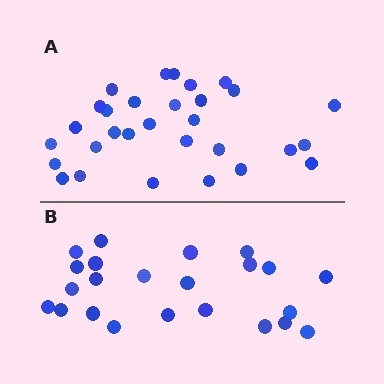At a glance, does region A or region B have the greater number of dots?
Region A (the top region) has more dots.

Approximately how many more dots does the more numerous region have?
Region A has roughly 8 or so more dots than region B.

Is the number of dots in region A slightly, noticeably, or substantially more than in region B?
Region A has noticeably more, but not dramatically so. The ratio is roughly 1.3 to 1.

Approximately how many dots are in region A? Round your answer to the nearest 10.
About 30 dots.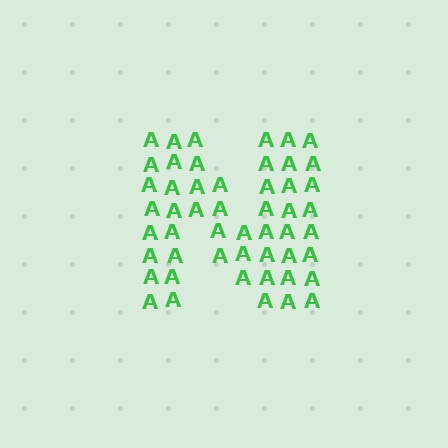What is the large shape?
The large shape is the letter N.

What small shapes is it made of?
It is made of small letter A's.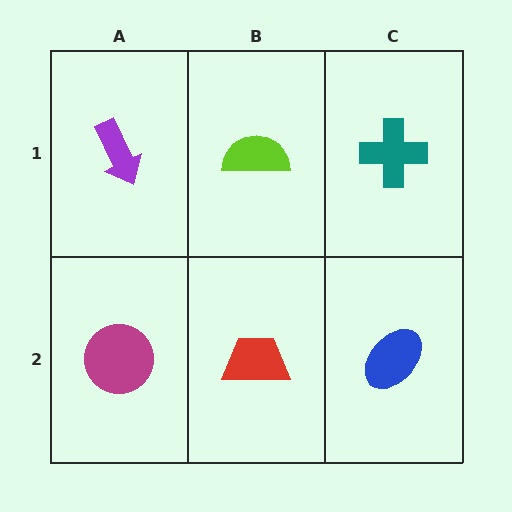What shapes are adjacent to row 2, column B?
A lime semicircle (row 1, column B), a magenta circle (row 2, column A), a blue ellipse (row 2, column C).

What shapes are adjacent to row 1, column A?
A magenta circle (row 2, column A), a lime semicircle (row 1, column B).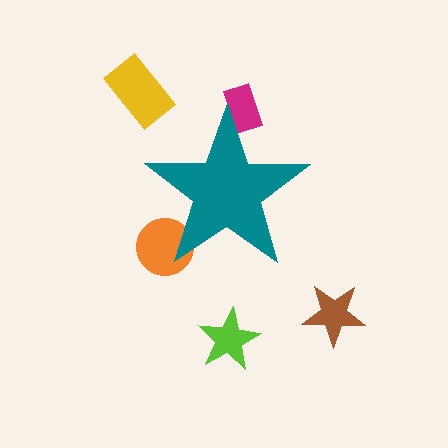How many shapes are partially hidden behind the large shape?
2 shapes are partially hidden.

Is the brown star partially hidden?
No, the brown star is fully visible.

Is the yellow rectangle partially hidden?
No, the yellow rectangle is fully visible.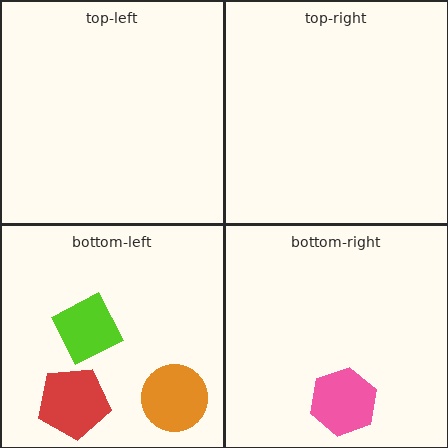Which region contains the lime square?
The bottom-left region.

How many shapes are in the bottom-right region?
1.